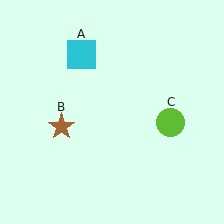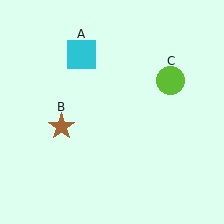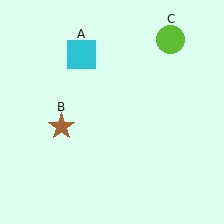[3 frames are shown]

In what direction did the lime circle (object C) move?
The lime circle (object C) moved up.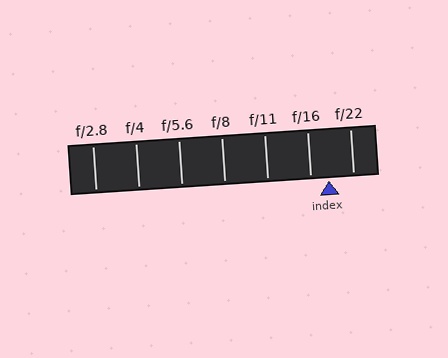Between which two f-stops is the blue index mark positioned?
The index mark is between f/16 and f/22.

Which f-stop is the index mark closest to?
The index mark is closest to f/16.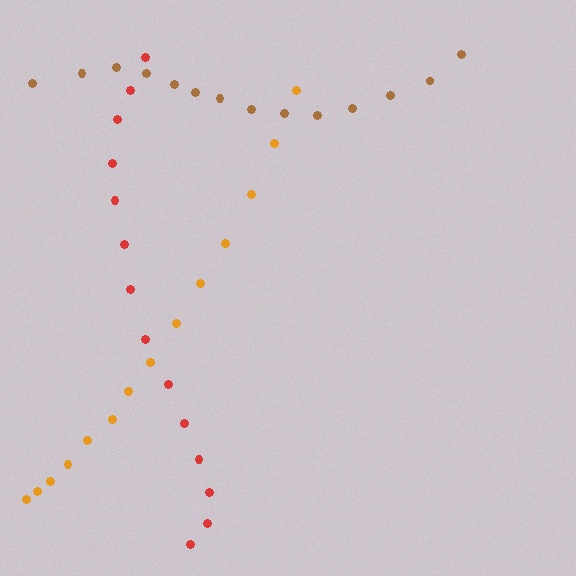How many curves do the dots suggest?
There are 3 distinct paths.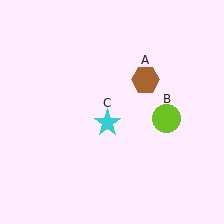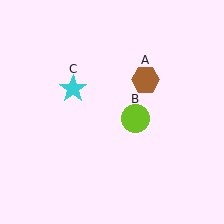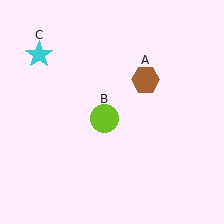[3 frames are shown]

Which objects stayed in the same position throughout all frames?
Brown hexagon (object A) remained stationary.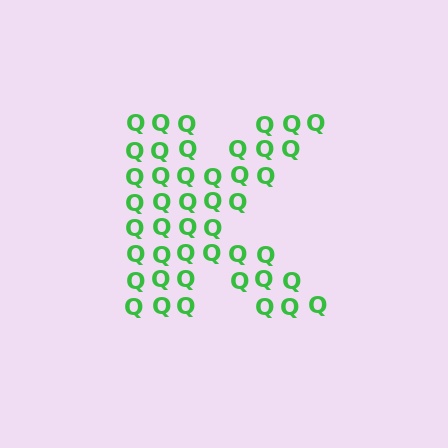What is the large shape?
The large shape is the letter K.